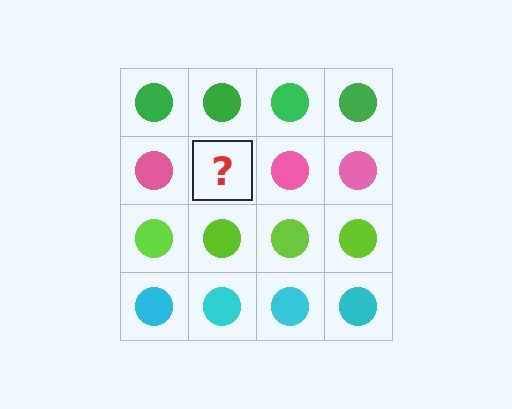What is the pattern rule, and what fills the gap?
The rule is that each row has a consistent color. The gap should be filled with a pink circle.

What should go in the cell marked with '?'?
The missing cell should contain a pink circle.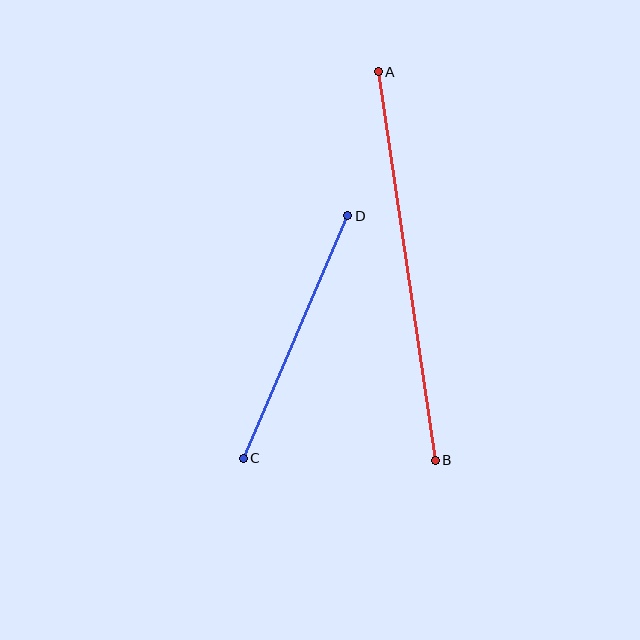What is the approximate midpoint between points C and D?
The midpoint is at approximately (295, 337) pixels.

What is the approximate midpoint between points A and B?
The midpoint is at approximately (407, 266) pixels.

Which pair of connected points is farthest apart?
Points A and B are farthest apart.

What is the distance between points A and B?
The distance is approximately 392 pixels.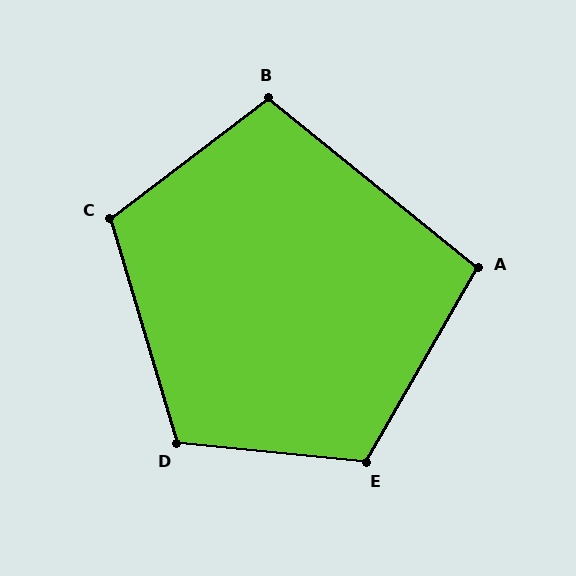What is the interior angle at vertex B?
Approximately 104 degrees (obtuse).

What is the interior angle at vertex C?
Approximately 111 degrees (obtuse).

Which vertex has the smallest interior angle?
A, at approximately 99 degrees.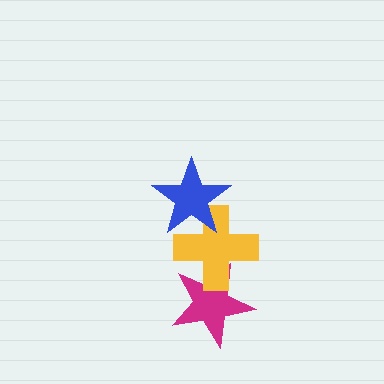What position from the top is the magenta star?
The magenta star is 3rd from the top.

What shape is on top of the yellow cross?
The blue star is on top of the yellow cross.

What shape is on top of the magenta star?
The yellow cross is on top of the magenta star.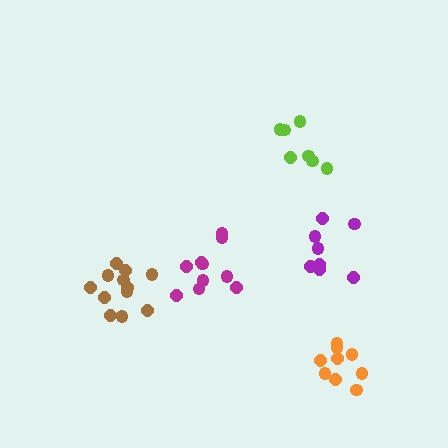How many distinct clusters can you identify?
There are 5 distinct clusters.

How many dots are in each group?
Group 1: 7 dots, Group 2: 10 dots, Group 3: 12 dots, Group 4: 8 dots, Group 5: 9 dots (46 total).